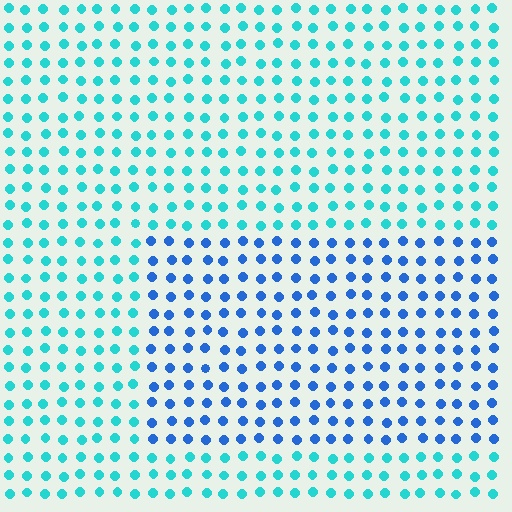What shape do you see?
I see a rectangle.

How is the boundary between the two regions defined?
The boundary is defined purely by a slight shift in hue (about 39 degrees). Spacing, size, and orientation are identical on both sides.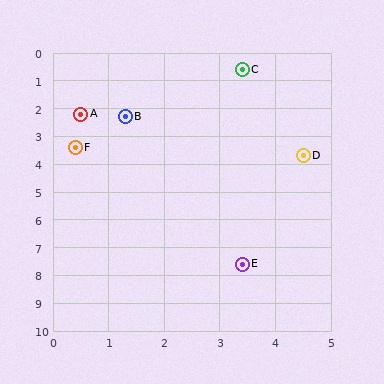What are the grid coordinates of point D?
Point D is at approximately (4.5, 3.7).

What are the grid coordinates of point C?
Point C is at approximately (3.4, 0.6).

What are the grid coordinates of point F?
Point F is at approximately (0.4, 3.4).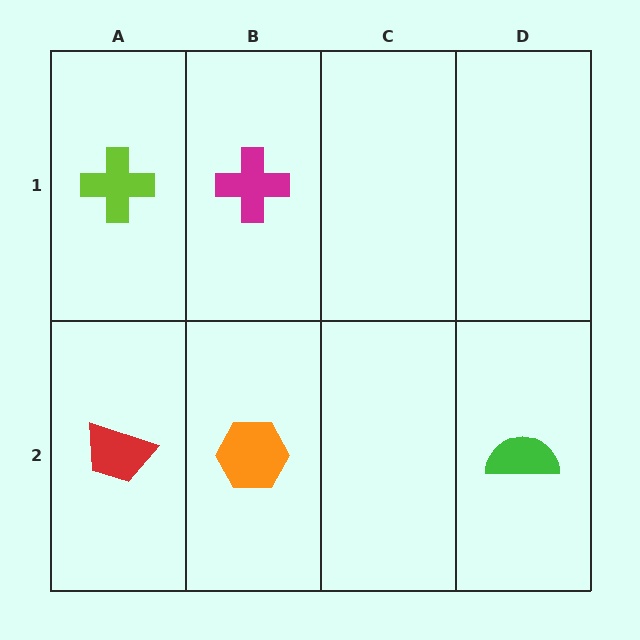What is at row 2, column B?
An orange hexagon.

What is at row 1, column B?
A magenta cross.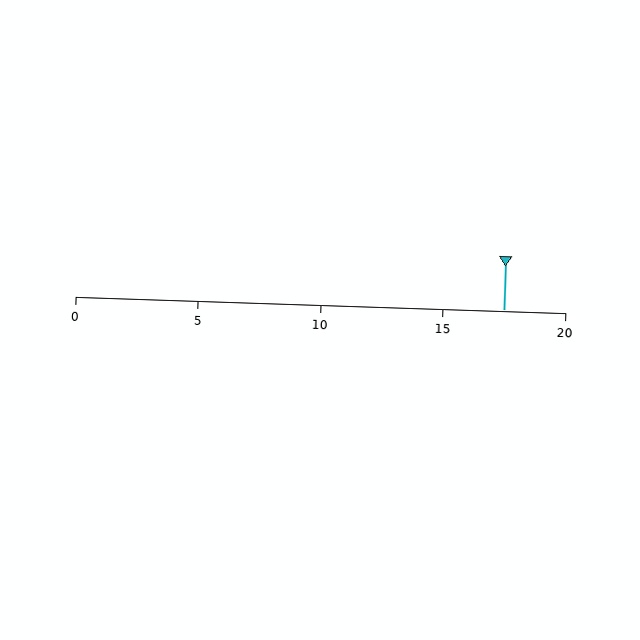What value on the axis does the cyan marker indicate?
The marker indicates approximately 17.5.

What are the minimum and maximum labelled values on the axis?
The axis runs from 0 to 20.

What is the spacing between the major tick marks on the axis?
The major ticks are spaced 5 apart.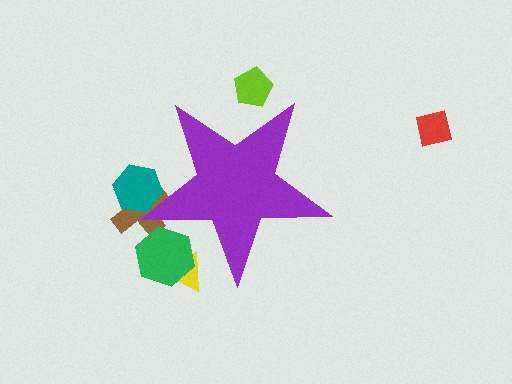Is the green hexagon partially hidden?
Yes, the green hexagon is partially hidden behind the purple star.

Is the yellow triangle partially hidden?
Yes, the yellow triangle is partially hidden behind the purple star.